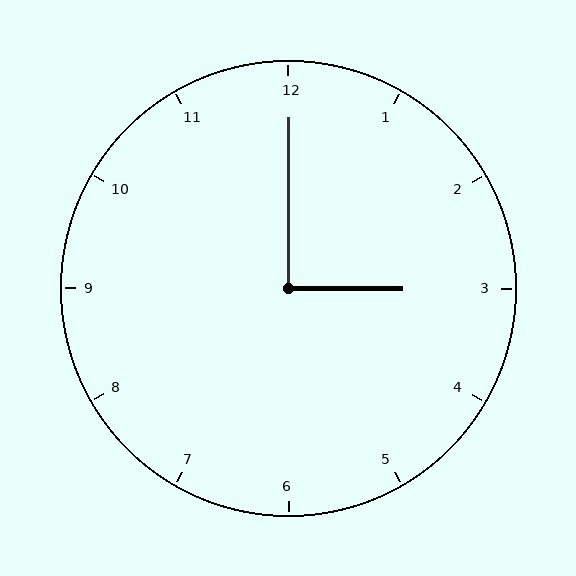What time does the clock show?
3:00.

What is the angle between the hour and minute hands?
Approximately 90 degrees.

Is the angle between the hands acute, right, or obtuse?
It is right.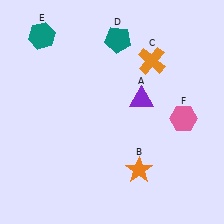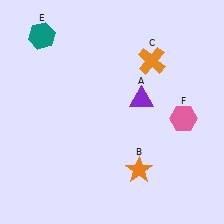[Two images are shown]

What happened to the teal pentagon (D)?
The teal pentagon (D) was removed in Image 2. It was in the top-right area of Image 1.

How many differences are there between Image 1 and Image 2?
There is 1 difference between the two images.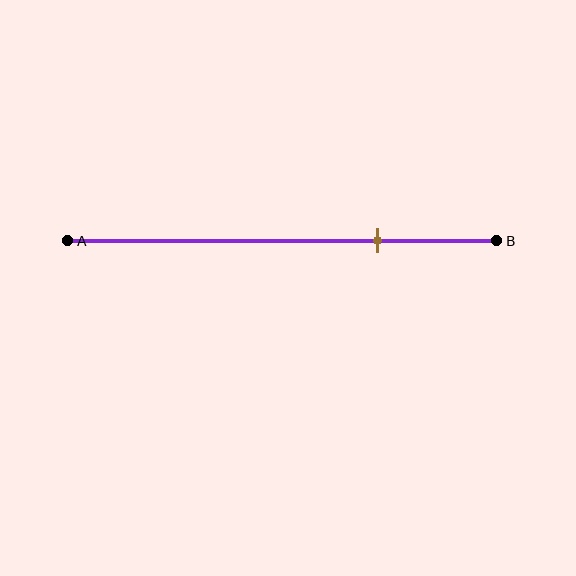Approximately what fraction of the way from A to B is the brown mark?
The brown mark is approximately 70% of the way from A to B.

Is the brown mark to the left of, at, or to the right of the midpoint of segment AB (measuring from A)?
The brown mark is to the right of the midpoint of segment AB.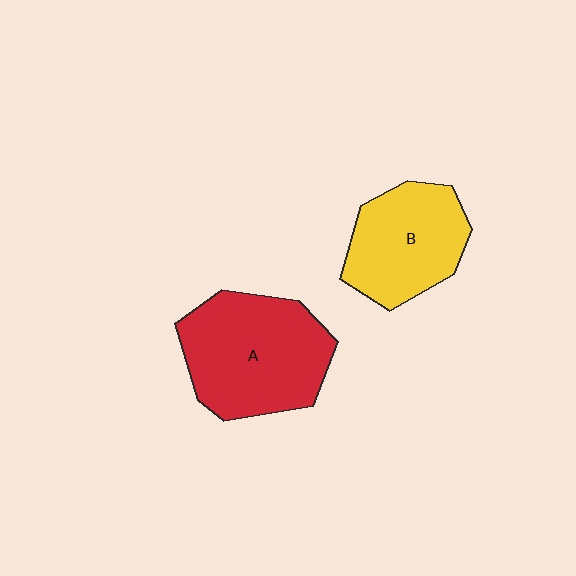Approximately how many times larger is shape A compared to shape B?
Approximately 1.3 times.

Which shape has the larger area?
Shape A (red).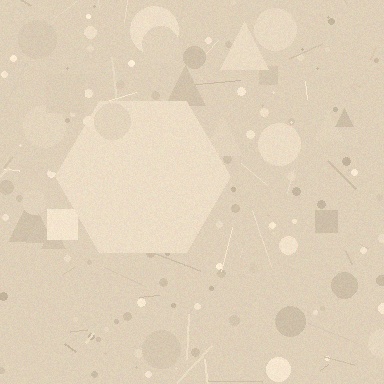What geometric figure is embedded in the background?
A hexagon is embedded in the background.